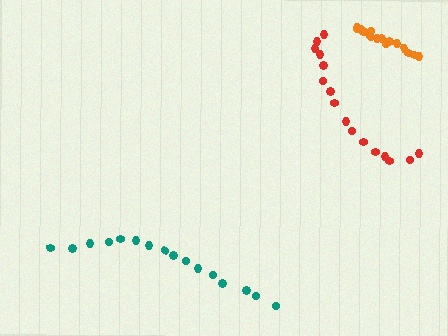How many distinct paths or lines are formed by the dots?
There are 3 distinct paths.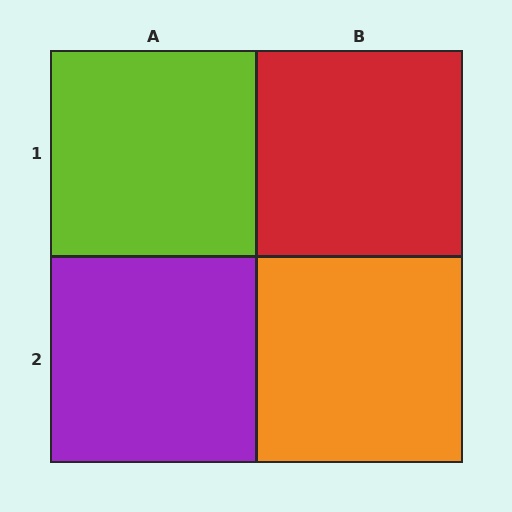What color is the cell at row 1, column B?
Red.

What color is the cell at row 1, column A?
Lime.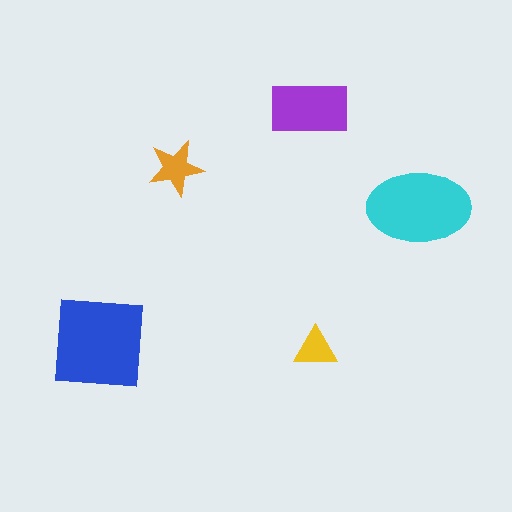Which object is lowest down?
The yellow triangle is bottommost.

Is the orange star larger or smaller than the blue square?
Smaller.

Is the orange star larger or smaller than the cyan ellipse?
Smaller.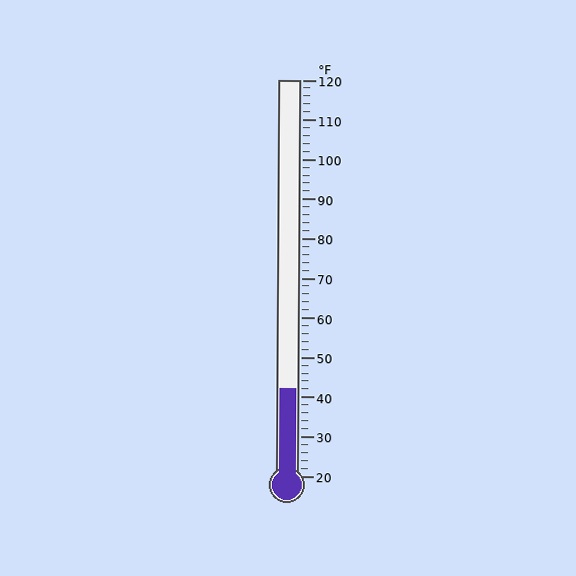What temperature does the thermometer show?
The thermometer shows approximately 42°F.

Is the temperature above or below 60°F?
The temperature is below 60°F.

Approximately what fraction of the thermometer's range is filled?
The thermometer is filled to approximately 20% of its range.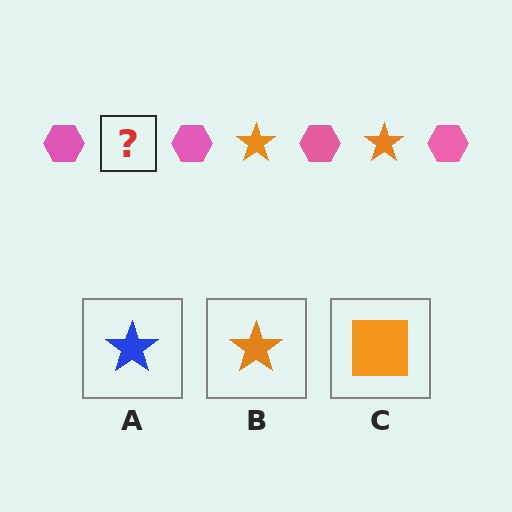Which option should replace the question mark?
Option B.